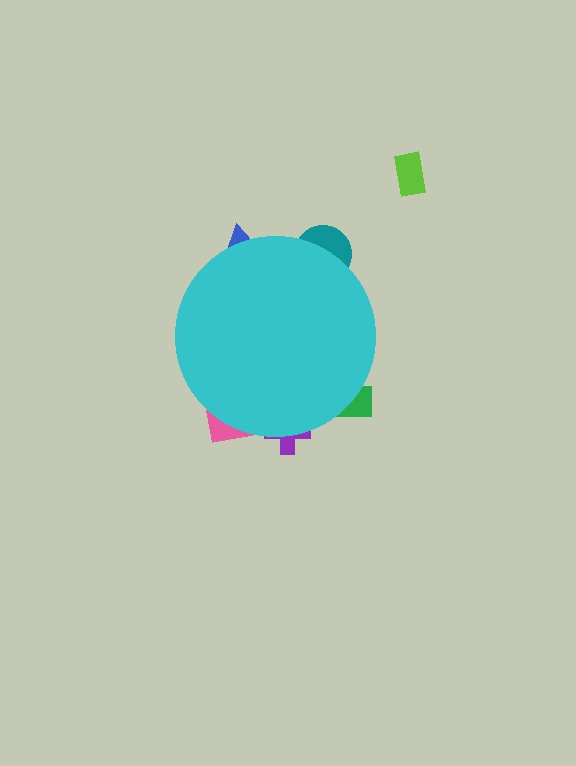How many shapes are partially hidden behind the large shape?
5 shapes are partially hidden.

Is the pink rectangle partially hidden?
Yes, the pink rectangle is partially hidden behind the cyan circle.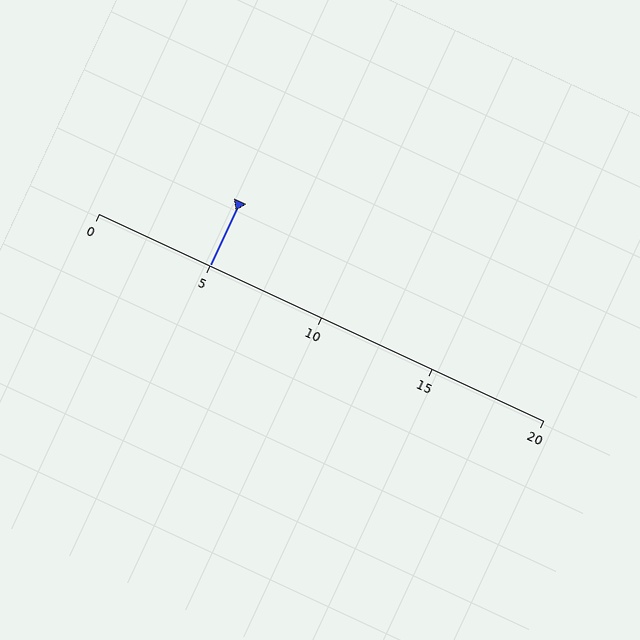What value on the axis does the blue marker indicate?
The marker indicates approximately 5.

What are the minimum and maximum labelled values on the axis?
The axis runs from 0 to 20.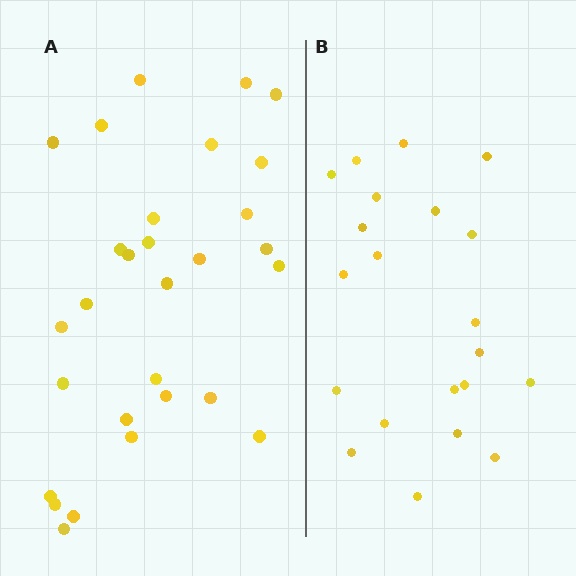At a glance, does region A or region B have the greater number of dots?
Region A (the left region) has more dots.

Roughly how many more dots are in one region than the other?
Region A has roughly 8 or so more dots than region B.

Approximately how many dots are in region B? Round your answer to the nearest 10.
About 20 dots. (The exact count is 21, which rounds to 20.)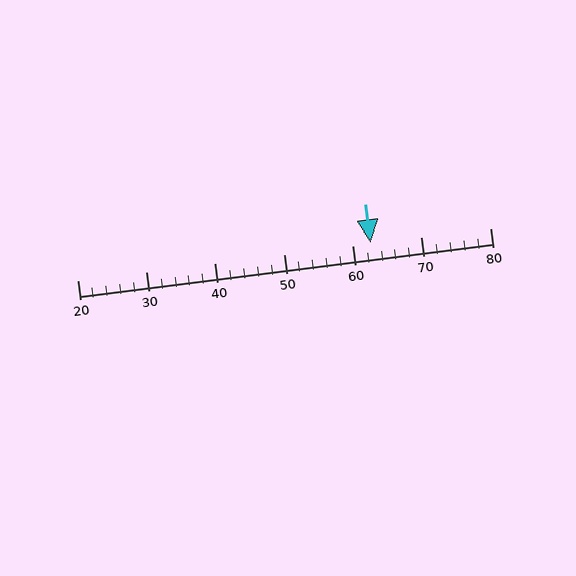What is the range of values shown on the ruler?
The ruler shows values from 20 to 80.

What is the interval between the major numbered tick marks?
The major tick marks are spaced 10 units apart.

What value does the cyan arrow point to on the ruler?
The cyan arrow points to approximately 63.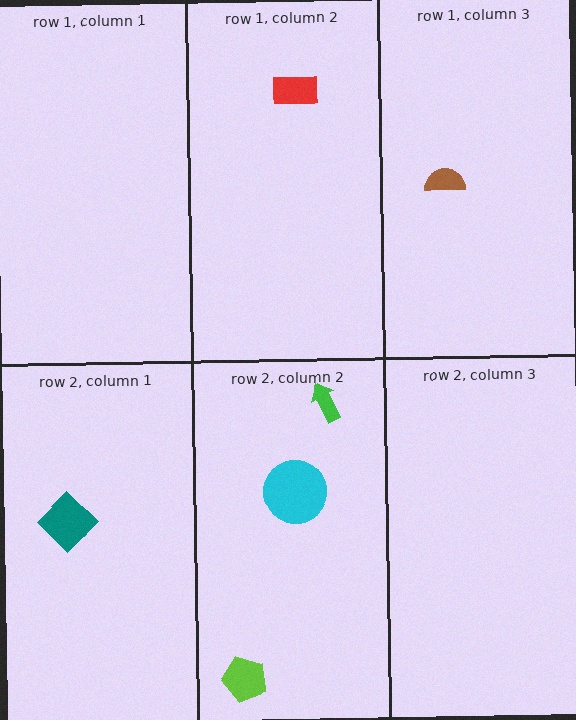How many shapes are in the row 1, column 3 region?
1.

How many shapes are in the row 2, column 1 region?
1.